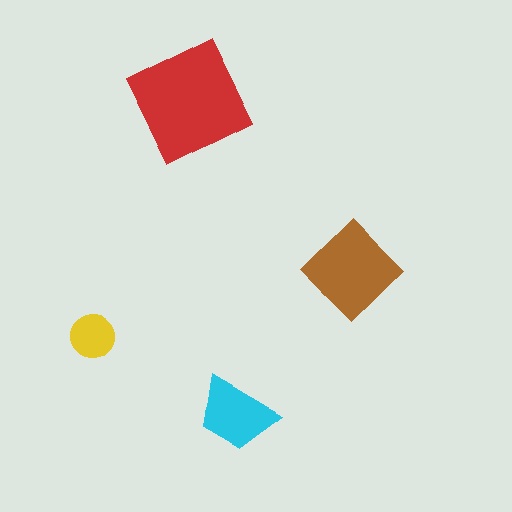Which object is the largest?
The red square.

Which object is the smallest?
The yellow circle.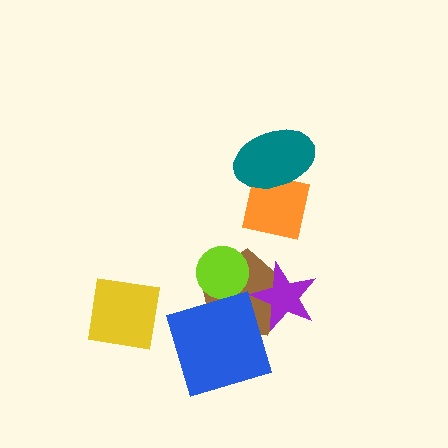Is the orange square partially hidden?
Yes, it is partially covered by another shape.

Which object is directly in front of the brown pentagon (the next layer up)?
The purple star is directly in front of the brown pentagon.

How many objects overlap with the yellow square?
0 objects overlap with the yellow square.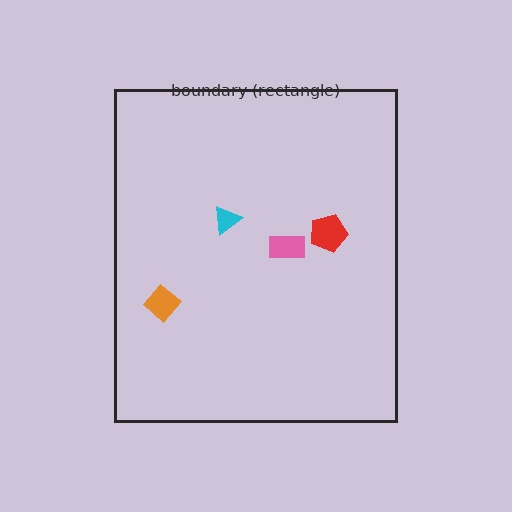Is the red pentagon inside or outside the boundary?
Inside.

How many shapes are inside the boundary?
4 inside, 0 outside.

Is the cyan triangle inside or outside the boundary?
Inside.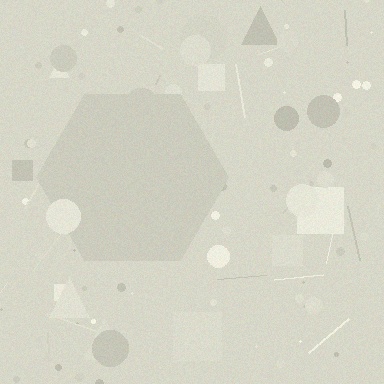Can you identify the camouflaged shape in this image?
The camouflaged shape is a hexagon.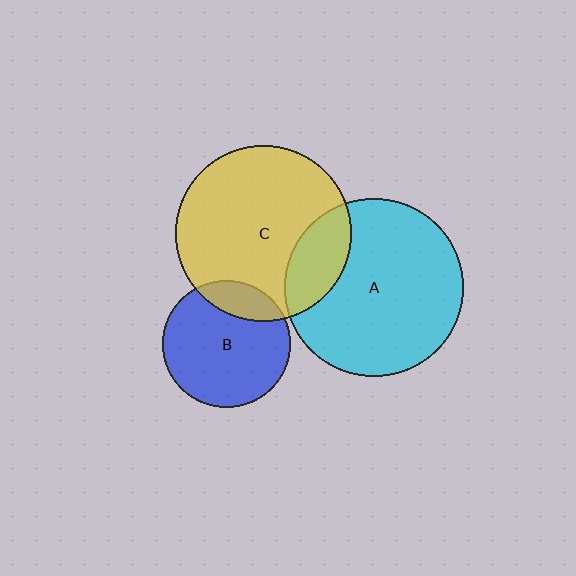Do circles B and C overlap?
Yes.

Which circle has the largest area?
Circle A (cyan).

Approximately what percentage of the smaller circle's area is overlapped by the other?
Approximately 15%.